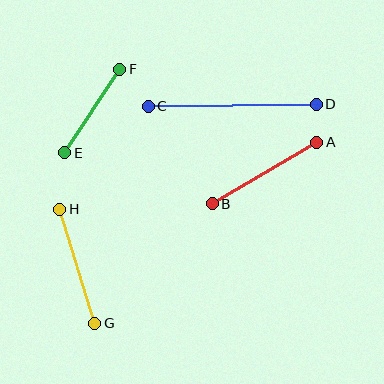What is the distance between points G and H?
The distance is approximately 119 pixels.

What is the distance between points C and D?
The distance is approximately 168 pixels.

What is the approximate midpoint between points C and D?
The midpoint is at approximately (232, 105) pixels.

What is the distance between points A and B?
The distance is approximately 121 pixels.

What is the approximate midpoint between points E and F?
The midpoint is at approximately (92, 111) pixels.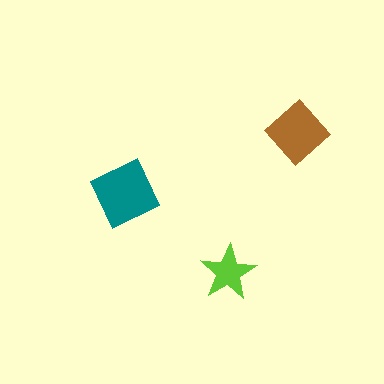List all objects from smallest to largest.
The lime star, the brown diamond, the teal square.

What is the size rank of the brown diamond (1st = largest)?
2nd.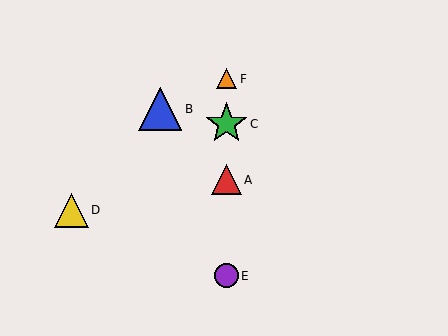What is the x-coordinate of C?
Object C is at x≈227.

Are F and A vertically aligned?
Yes, both are at x≈227.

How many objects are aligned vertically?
4 objects (A, C, E, F) are aligned vertically.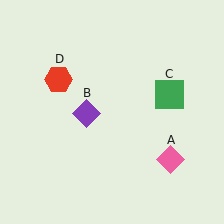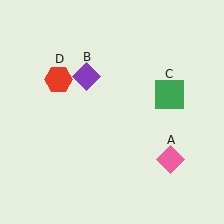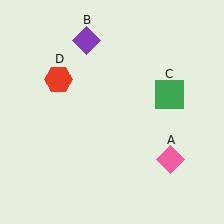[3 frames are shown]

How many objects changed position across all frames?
1 object changed position: purple diamond (object B).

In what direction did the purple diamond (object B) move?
The purple diamond (object B) moved up.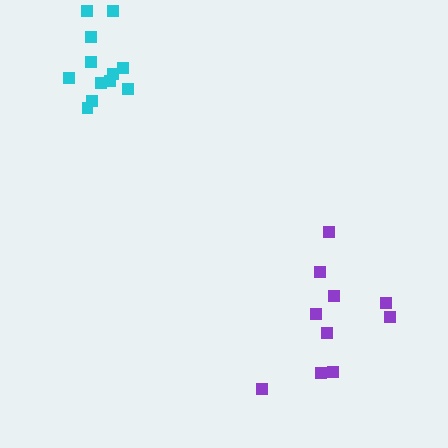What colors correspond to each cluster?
The clusters are colored: cyan, purple.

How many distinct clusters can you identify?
There are 2 distinct clusters.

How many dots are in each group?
Group 1: 12 dots, Group 2: 10 dots (22 total).